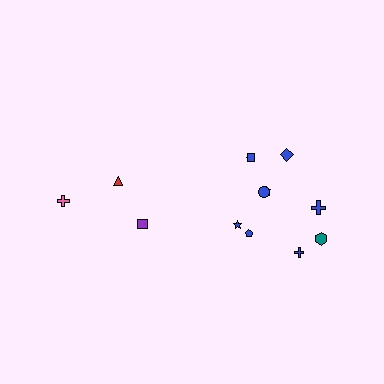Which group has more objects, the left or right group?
The right group.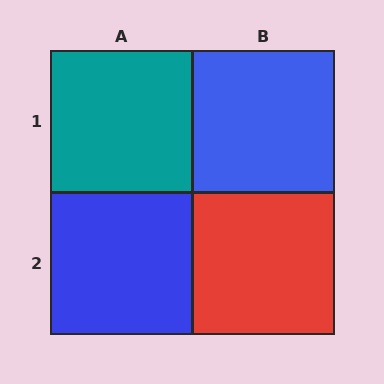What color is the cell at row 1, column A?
Teal.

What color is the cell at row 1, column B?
Blue.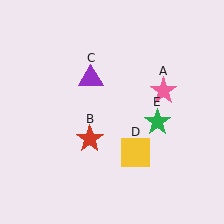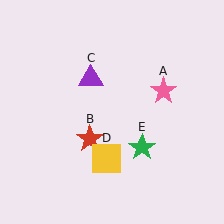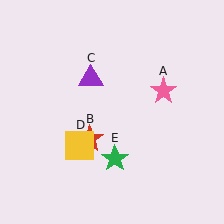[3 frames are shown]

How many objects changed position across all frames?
2 objects changed position: yellow square (object D), green star (object E).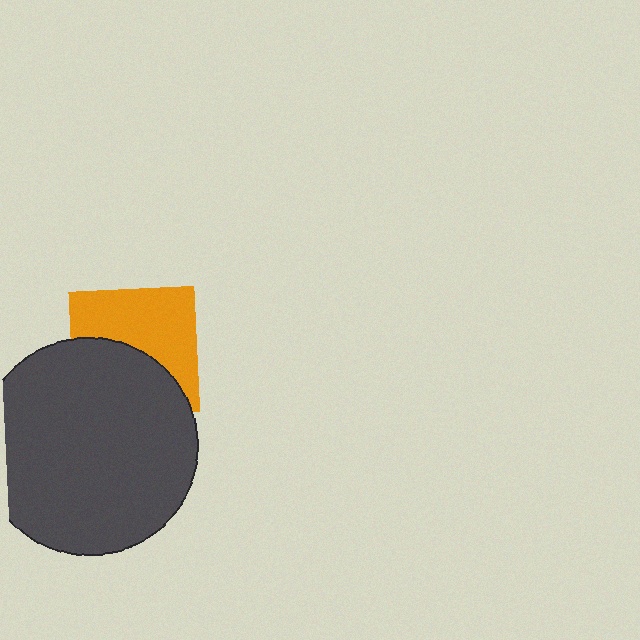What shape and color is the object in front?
The object in front is a dark gray circle.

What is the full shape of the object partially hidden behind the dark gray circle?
The partially hidden object is an orange square.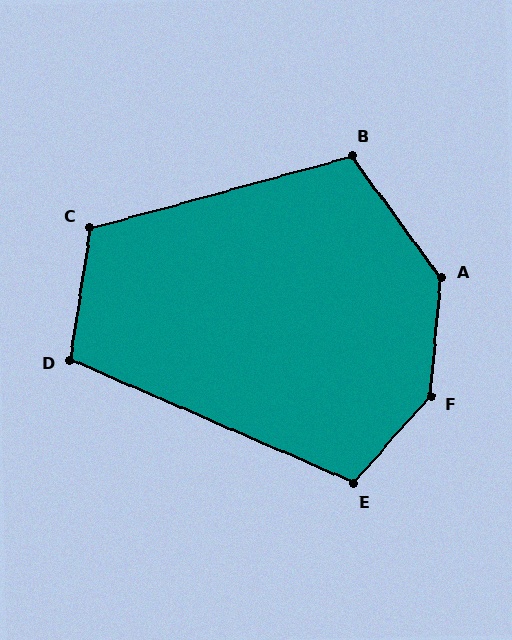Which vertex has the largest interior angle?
F, at approximately 144 degrees.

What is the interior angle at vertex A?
Approximately 138 degrees (obtuse).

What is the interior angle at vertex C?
Approximately 114 degrees (obtuse).